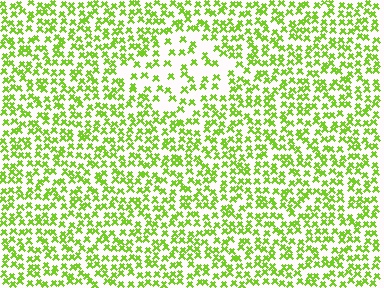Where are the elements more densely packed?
The elements are more densely packed outside the diamond boundary.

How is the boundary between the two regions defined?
The boundary is defined by a change in element density (approximately 1.9x ratio). All elements are the same color, size, and shape.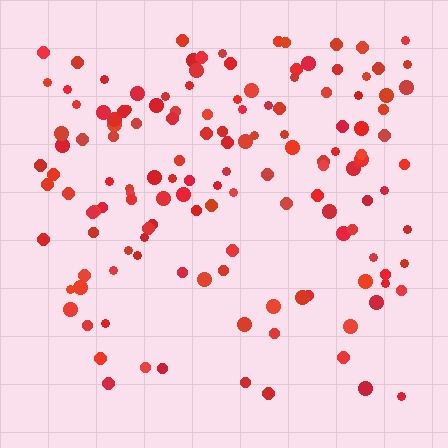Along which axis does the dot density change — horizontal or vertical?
Vertical.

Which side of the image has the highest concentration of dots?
The top.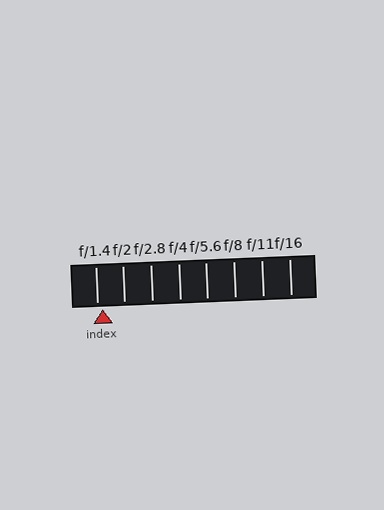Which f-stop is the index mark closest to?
The index mark is closest to f/1.4.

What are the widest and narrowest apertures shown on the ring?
The widest aperture shown is f/1.4 and the narrowest is f/16.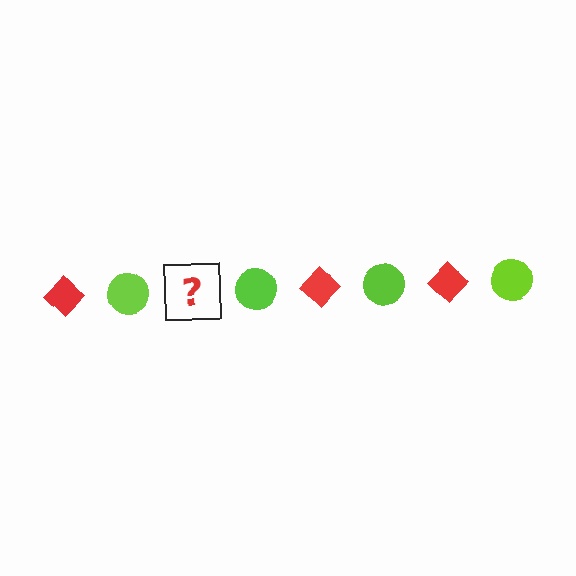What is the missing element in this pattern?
The missing element is a red diamond.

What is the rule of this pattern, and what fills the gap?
The rule is that the pattern alternates between red diamond and lime circle. The gap should be filled with a red diamond.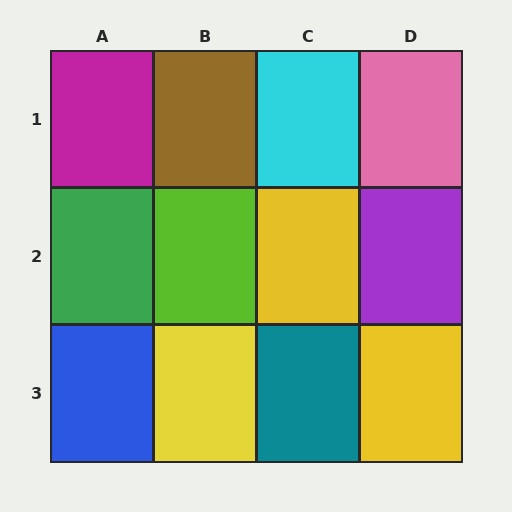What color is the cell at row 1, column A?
Magenta.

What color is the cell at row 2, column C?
Yellow.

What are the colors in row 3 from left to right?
Blue, yellow, teal, yellow.